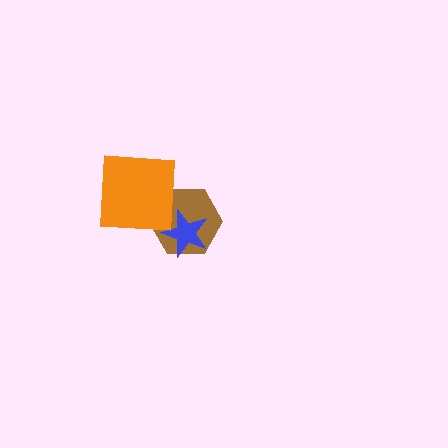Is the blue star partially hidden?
Yes, it is partially covered by another shape.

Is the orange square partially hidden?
No, no other shape covers it.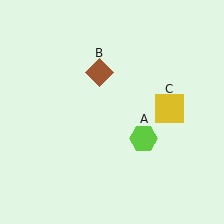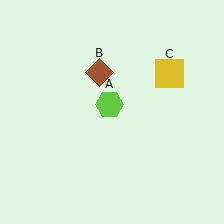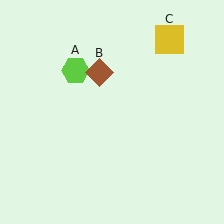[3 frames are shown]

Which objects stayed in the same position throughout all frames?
Brown diamond (object B) remained stationary.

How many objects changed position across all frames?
2 objects changed position: lime hexagon (object A), yellow square (object C).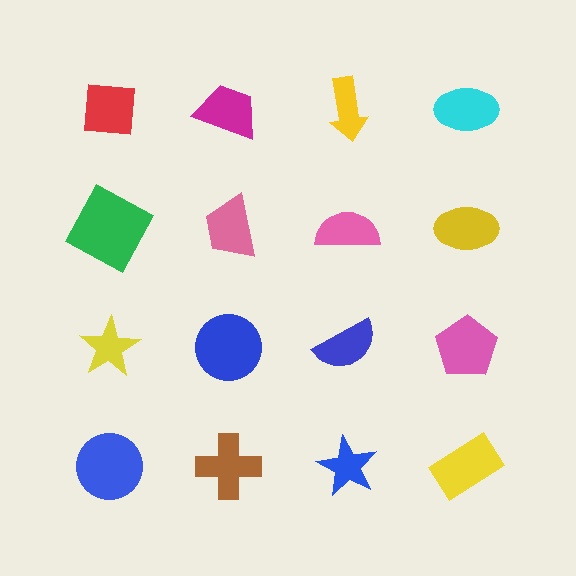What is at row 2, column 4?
A yellow ellipse.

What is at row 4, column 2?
A brown cross.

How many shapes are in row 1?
4 shapes.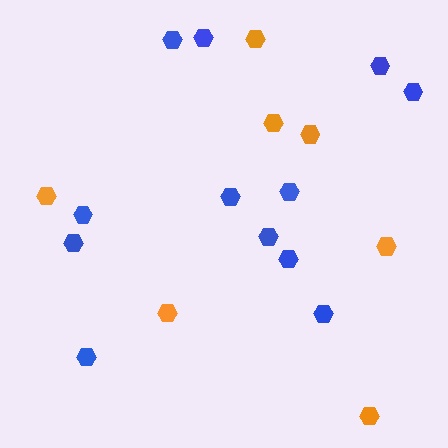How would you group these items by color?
There are 2 groups: one group of blue hexagons (12) and one group of orange hexagons (7).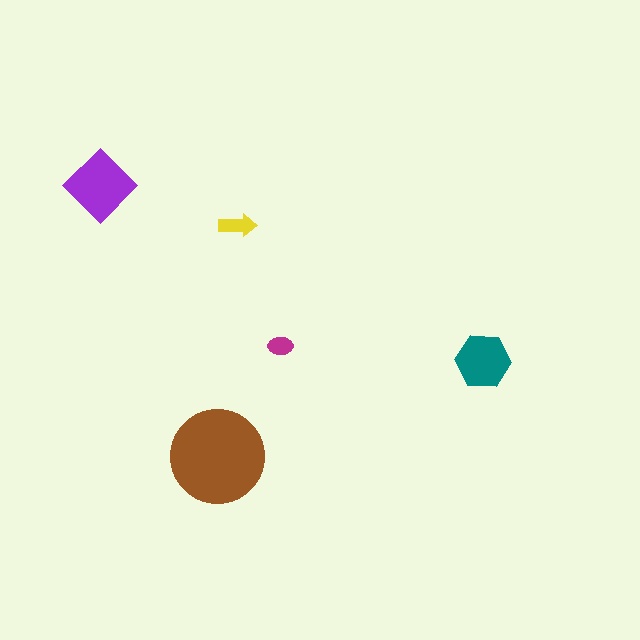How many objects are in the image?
There are 5 objects in the image.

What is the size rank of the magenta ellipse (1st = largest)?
5th.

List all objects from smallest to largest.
The magenta ellipse, the yellow arrow, the teal hexagon, the purple diamond, the brown circle.